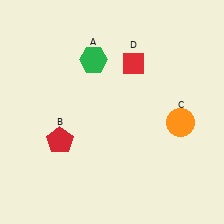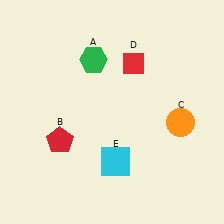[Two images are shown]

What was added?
A cyan square (E) was added in Image 2.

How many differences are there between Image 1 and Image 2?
There is 1 difference between the two images.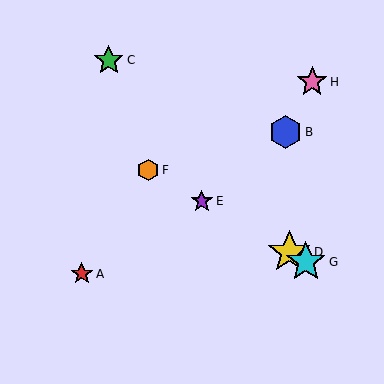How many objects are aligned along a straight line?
4 objects (D, E, F, G) are aligned along a straight line.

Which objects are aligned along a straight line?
Objects D, E, F, G are aligned along a straight line.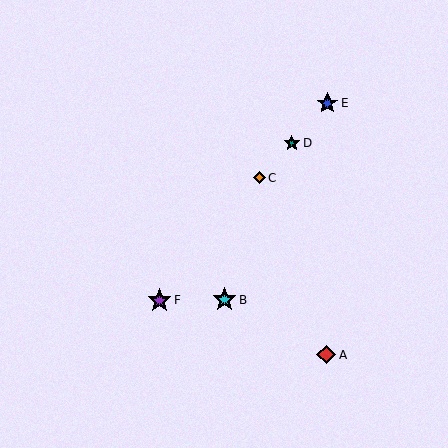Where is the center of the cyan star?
The center of the cyan star is at (224, 300).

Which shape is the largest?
The cyan star (labeled B) is the largest.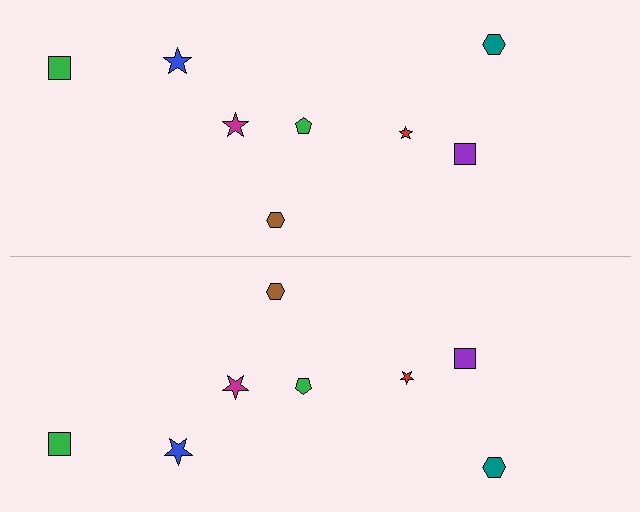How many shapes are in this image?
There are 16 shapes in this image.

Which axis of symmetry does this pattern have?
The pattern has a horizontal axis of symmetry running through the center of the image.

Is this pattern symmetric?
Yes, this pattern has bilateral (reflection) symmetry.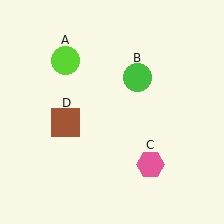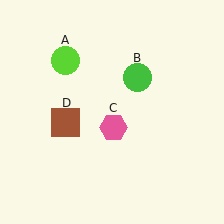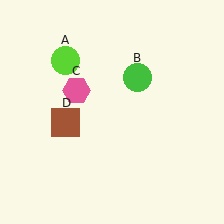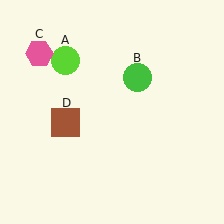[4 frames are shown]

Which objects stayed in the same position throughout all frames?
Lime circle (object A) and green circle (object B) and brown square (object D) remained stationary.